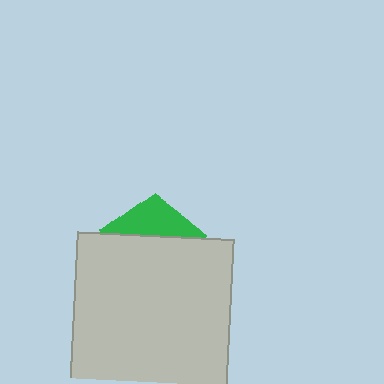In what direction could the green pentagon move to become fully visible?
The green pentagon could move up. That would shift it out from behind the light gray square entirely.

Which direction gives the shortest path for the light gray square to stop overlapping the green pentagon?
Moving down gives the shortest separation.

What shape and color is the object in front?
The object in front is a light gray square.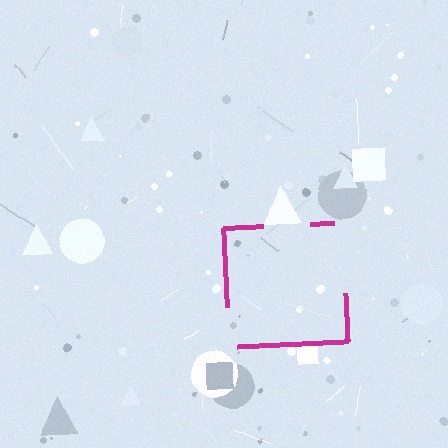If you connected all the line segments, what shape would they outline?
They would outline a square.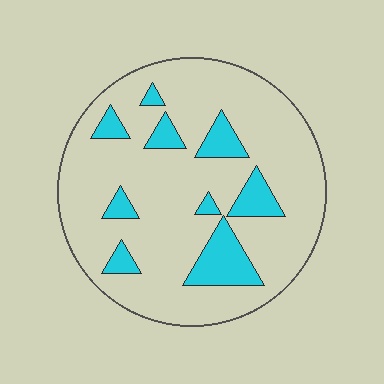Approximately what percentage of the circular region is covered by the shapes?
Approximately 15%.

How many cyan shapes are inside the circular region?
9.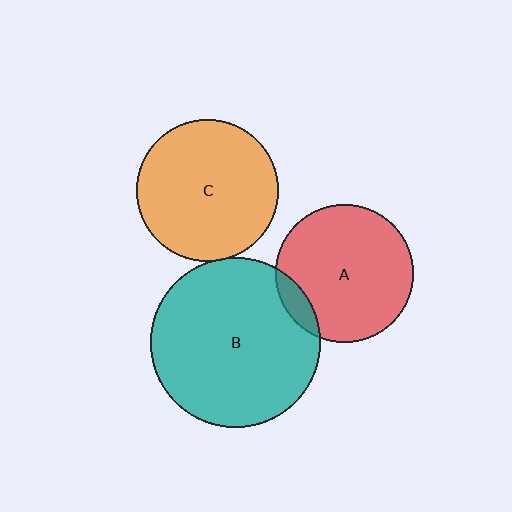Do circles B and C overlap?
Yes.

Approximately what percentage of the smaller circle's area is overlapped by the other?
Approximately 5%.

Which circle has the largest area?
Circle B (teal).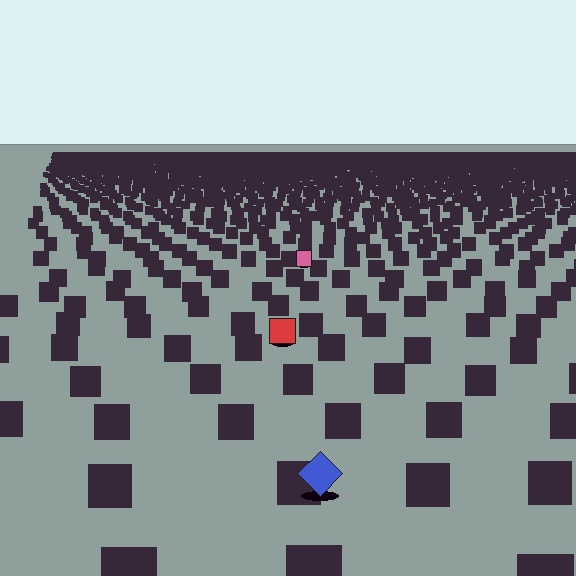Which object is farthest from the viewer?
The pink square is farthest from the viewer. It appears smaller and the ground texture around it is denser.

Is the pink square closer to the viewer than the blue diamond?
No. The blue diamond is closer — you can tell from the texture gradient: the ground texture is coarser near it.